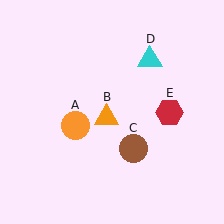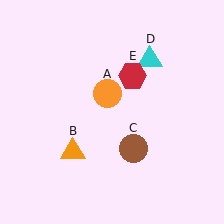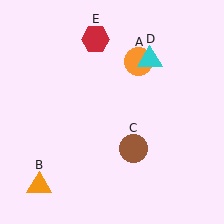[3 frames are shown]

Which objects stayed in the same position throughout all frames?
Brown circle (object C) and cyan triangle (object D) remained stationary.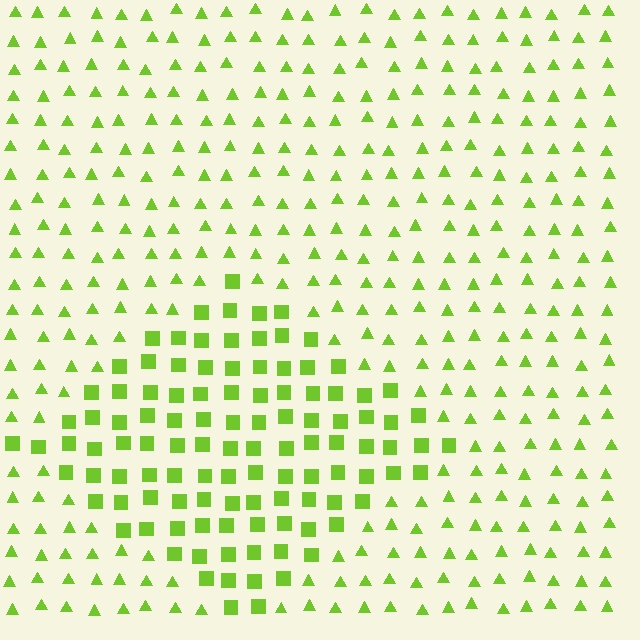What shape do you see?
I see a diamond.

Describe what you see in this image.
The image is filled with small lime elements arranged in a uniform grid. A diamond-shaped region contains squares, while the surrounding area contains triangles. The boundary is defined purely by the change in element shape.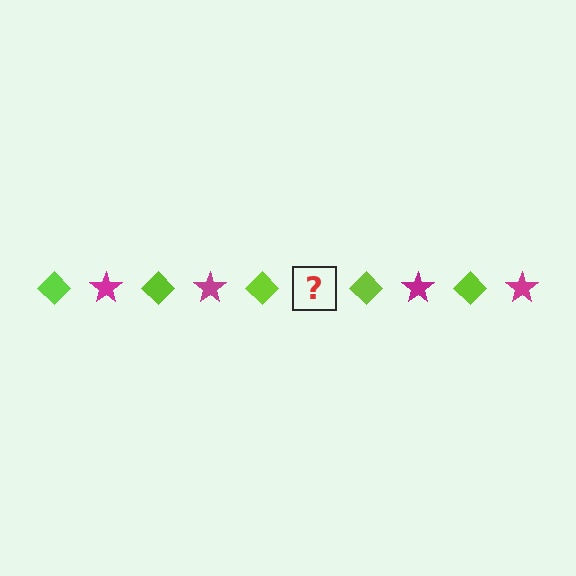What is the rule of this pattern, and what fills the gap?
The rule is that the pattern alternates between lime diamond and magenta star. The gap should be filled with a magenta star.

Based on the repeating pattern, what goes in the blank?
The blank should be a magenta star.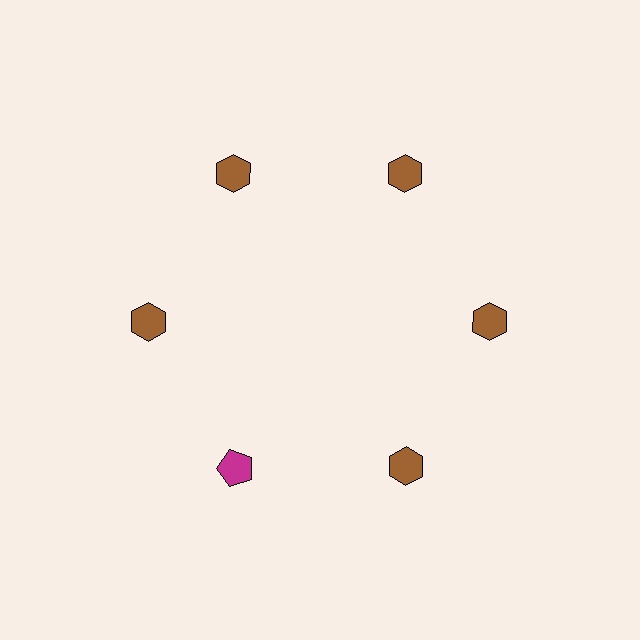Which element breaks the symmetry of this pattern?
The magenta pentagon at roughly the 7 o'clock position breaks the symmetry. All other shapes are brown hexagons.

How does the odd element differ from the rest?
It differs in both color (magenta instead of brown) and shape (pentagon instead of hexagon).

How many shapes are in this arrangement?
There are 6 shapes arranged in a ring pattern.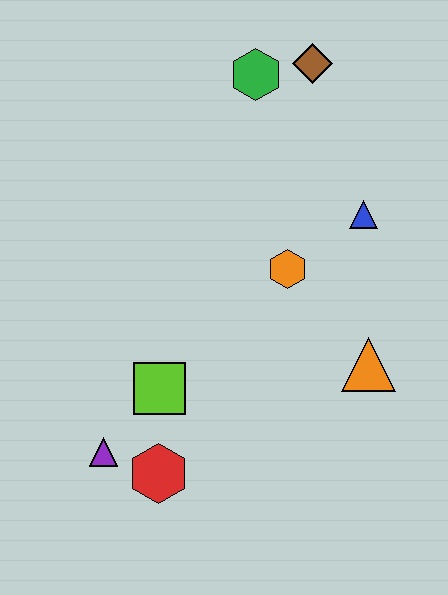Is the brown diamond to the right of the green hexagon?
Yes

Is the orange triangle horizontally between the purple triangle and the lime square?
No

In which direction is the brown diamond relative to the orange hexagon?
The brown diamond is above the orange hexagon.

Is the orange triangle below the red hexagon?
No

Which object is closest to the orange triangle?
The orange hexagon is closest to the orange triangle.